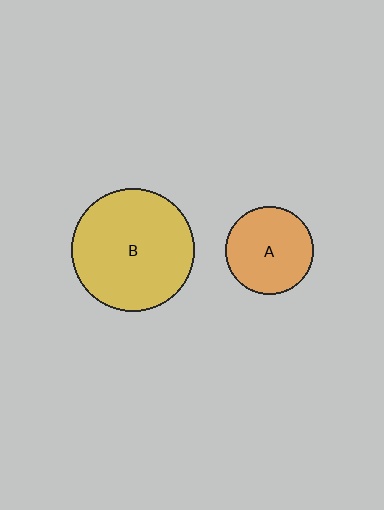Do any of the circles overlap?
No, none of the circles overlap.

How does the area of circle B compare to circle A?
Approximately 2.0 times.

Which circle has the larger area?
Circle B (yellow).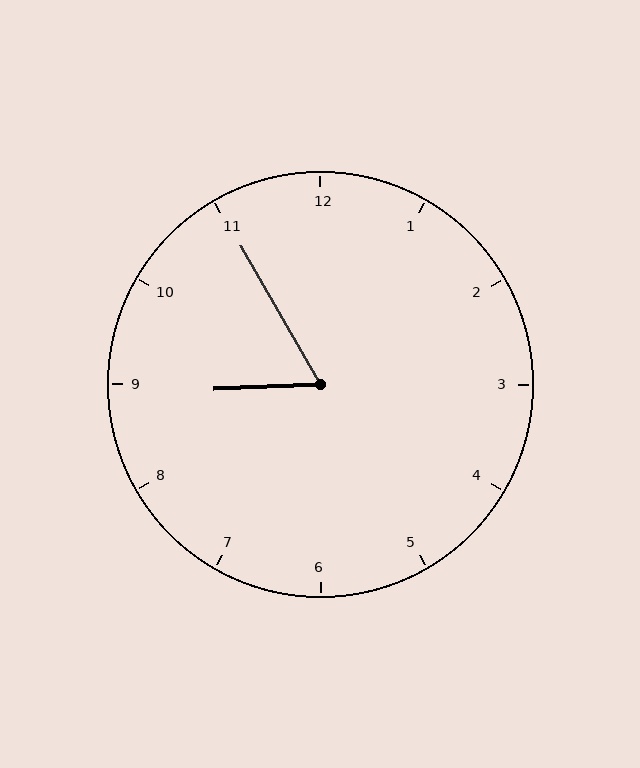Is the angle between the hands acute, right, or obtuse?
It is acute.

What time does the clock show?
8:55.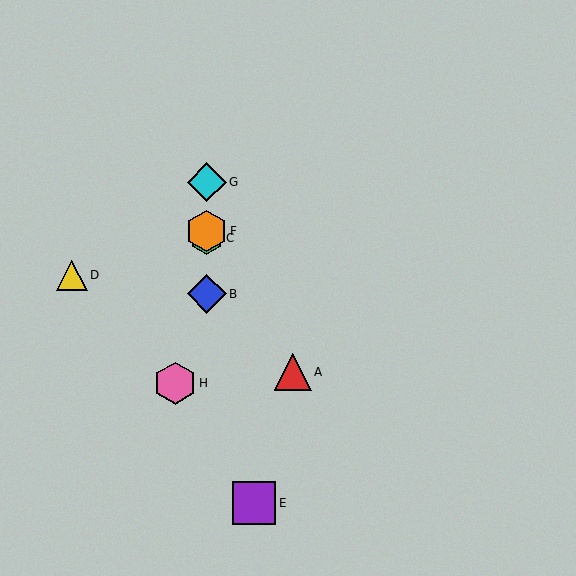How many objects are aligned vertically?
4 objects (B, C, F, G) are aligned vertically.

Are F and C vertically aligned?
Yes, both are at x≈207.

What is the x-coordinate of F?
Object F is at x≈207.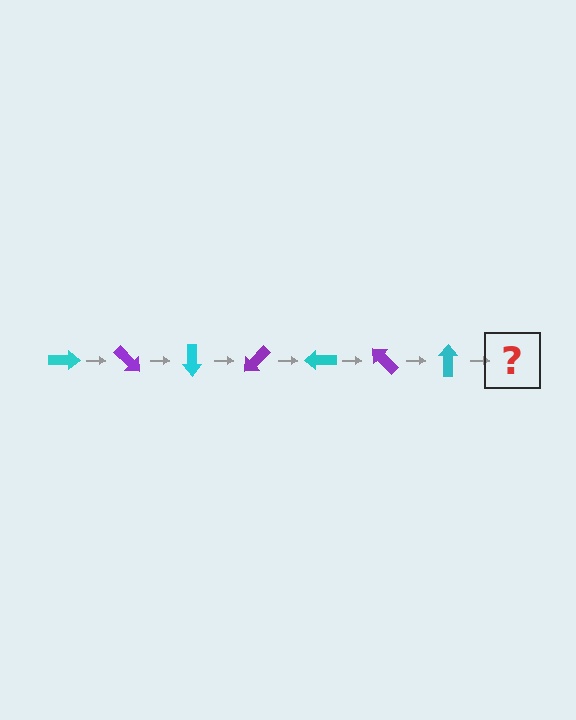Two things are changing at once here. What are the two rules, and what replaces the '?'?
The two rules are that it rotates 45 degrees each step and the color cycles through cyan and purple. The '?' should be a purple arrow, rotated 315 degrees from the start.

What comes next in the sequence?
The next element should be a purple arrow, rotated 315 degrees from the start.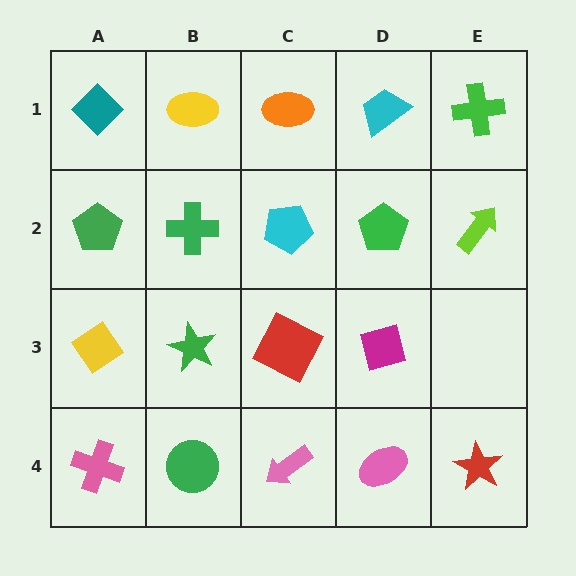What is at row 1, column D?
A cyan trapezoid.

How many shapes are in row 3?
4 shapes.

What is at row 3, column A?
A yellow diamond.